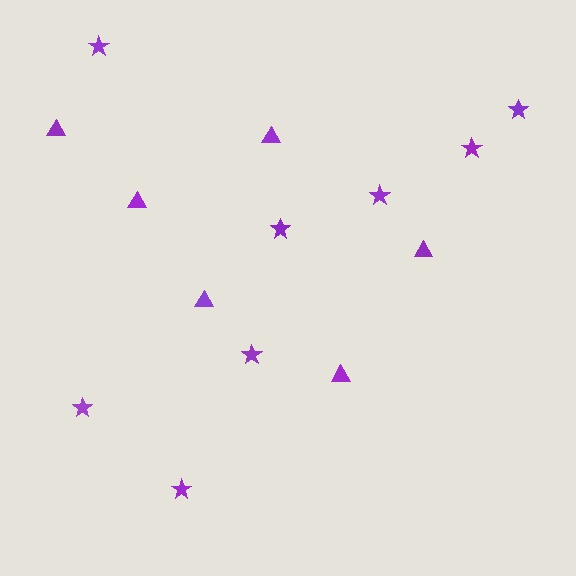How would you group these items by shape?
There are 2 groups: one group of stars (8) and one group of triangles (6).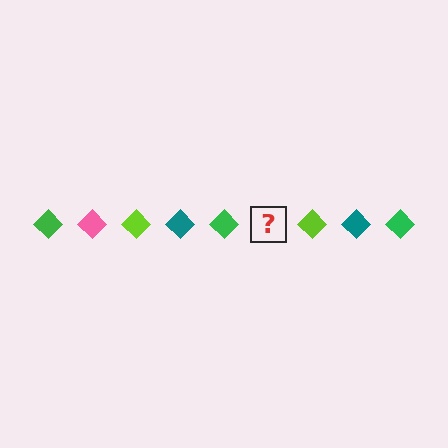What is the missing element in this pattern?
The missing element is a pink diamond.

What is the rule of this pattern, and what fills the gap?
The rule is that the pattern cycles through green, pink, lime, teal diamonds. The gap should be filled with a pink diamond.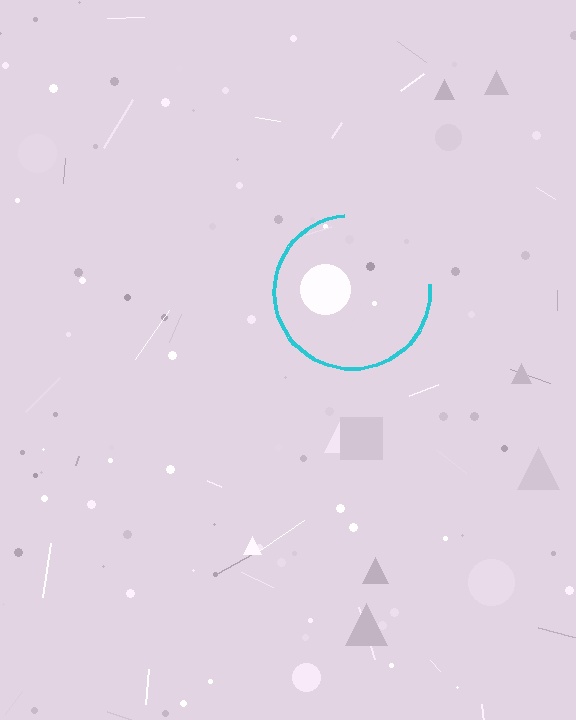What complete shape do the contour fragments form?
The contour fragments form a circle.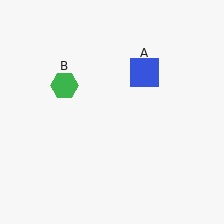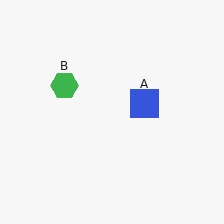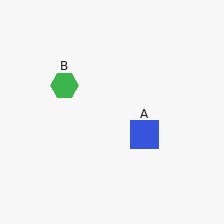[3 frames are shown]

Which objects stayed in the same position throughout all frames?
Green hexagon (object B) remained stationary.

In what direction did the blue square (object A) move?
The blue square (object A) moved down.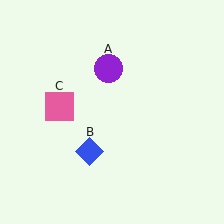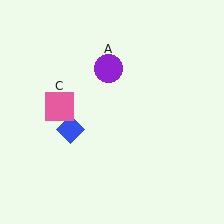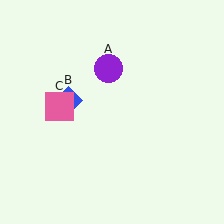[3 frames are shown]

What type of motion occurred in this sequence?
The blue diamond (object B) rotated clockwise around the center of the scene.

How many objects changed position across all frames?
1 object changed position: blue diamond (object B).